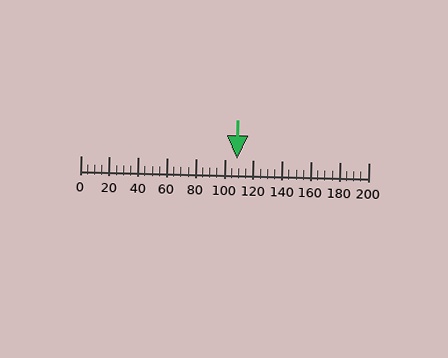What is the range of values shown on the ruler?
The ruler shows values from 0 to 200.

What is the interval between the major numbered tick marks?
The major tick marks are spaced 20 units apart.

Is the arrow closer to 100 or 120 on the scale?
The arrow is closer to 100.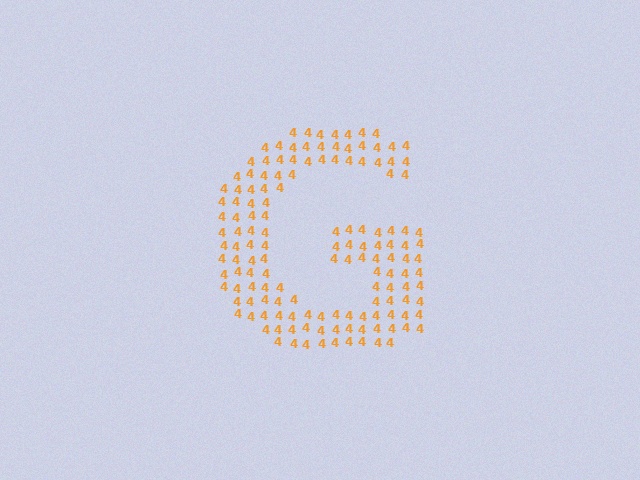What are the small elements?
The small elements are digit 4's.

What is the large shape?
The large shape is the letter G.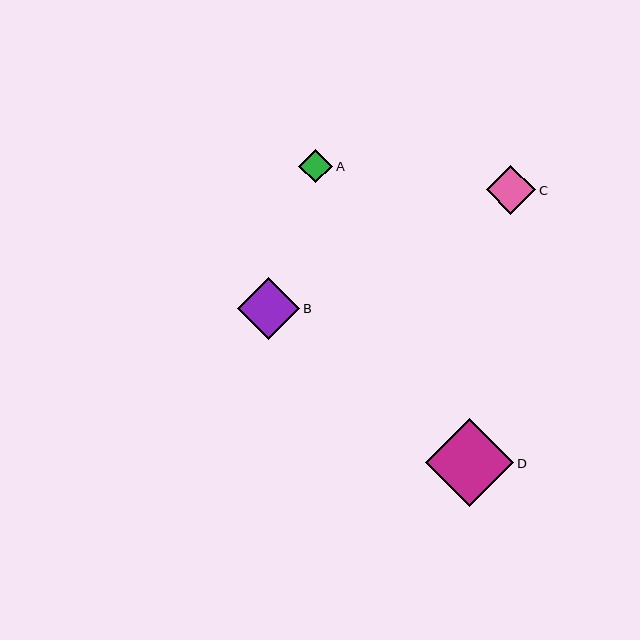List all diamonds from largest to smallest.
From largest to smallest: D, B, C, A.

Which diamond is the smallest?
Diamond A is the smallest with a size of approximately 34 pixels.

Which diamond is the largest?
Diamond D is the largest with a size of approximately 88 pixels.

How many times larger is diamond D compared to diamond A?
Diamond D is approximately 2.6 times the size of diamond A.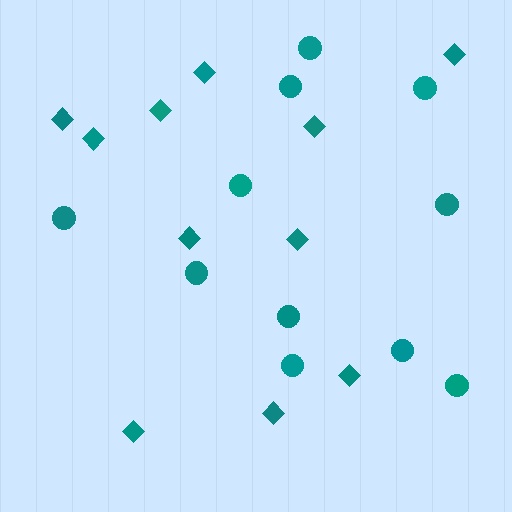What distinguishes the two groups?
There are 2 groups: one group of circles (11) and one group of diamonds (11).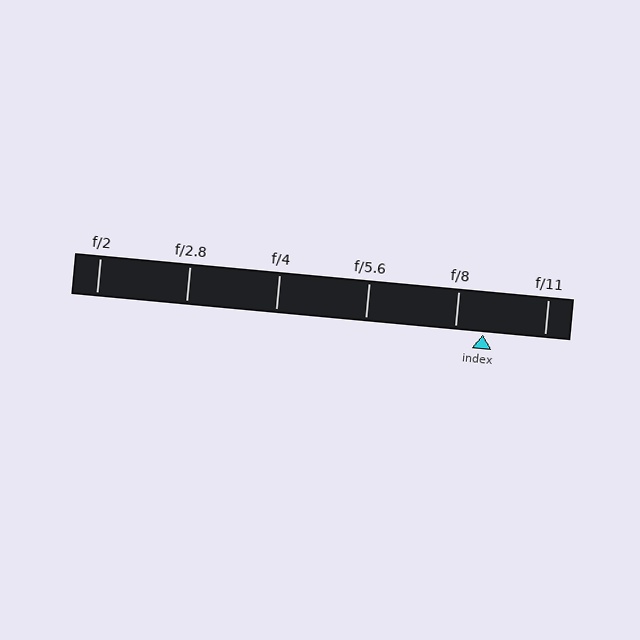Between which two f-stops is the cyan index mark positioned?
The index mark is between f/8 and f/11.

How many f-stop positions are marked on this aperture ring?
There are 6 f-stop positions marked.